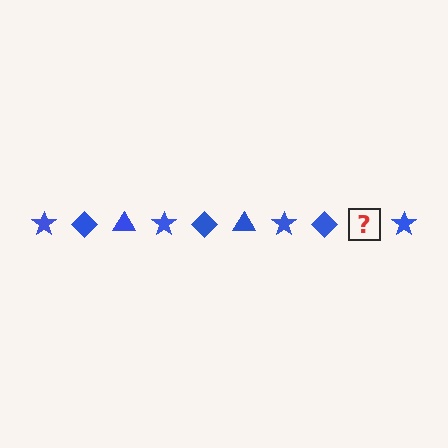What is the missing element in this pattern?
The missing element is a blue triangle.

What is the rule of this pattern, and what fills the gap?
The rule is that the pattern cycles through star, diamond, triangle shapes in blue. The gap should be filled with a blue triangle.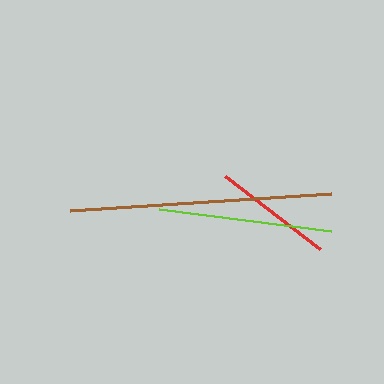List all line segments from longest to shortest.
From longest to shortest: brown, lime, red.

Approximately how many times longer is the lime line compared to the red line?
The lime line is approximately 1.4 times the length of the red line.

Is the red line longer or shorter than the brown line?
The brown line is longer than the red line.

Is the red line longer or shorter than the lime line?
The lime line is longer than the red line.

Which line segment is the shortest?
The red line is the shortest at approximately 120 pixels.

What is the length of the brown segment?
The brown segment is approximately 261 pixels long.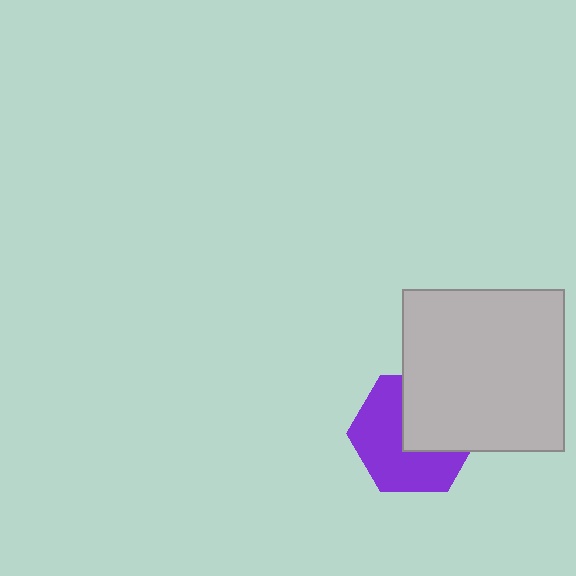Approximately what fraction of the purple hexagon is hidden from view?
Roughly 42% of the purple hexagon is hidden behind the light gray square.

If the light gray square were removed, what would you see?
You would see the complete purple hexagon.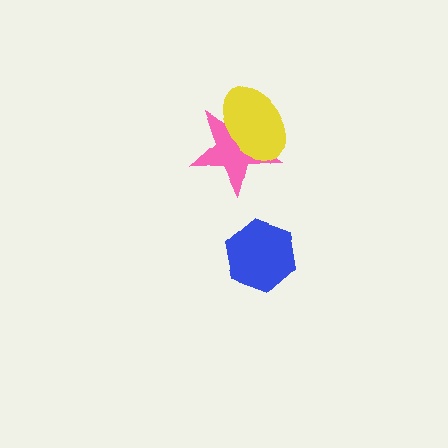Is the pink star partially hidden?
Yes, it is partially covered by another shape.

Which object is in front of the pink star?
The yellow ellipse is in front of the pink star.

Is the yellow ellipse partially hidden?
No, no other shape covers it.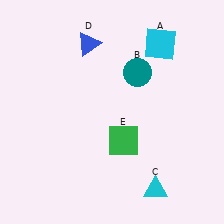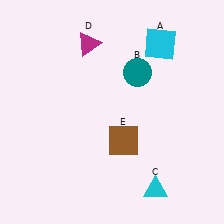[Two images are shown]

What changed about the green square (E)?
In Image 1, E is green. In Image 2, it changed to brown.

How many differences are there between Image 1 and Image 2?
There are 2 differences between the two images.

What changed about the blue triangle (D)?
In Image 1, D is blue. In Image 2, it changed to magenta.